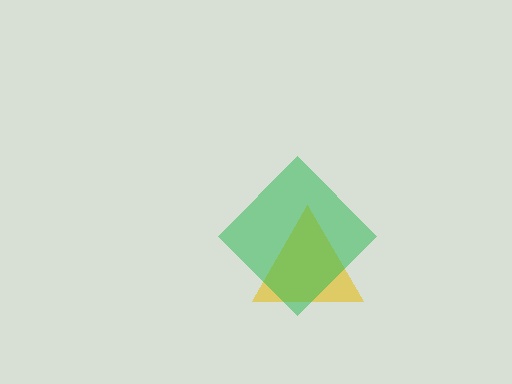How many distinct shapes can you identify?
There are 2 distinct shapes: a yellow triangle, a green diamond.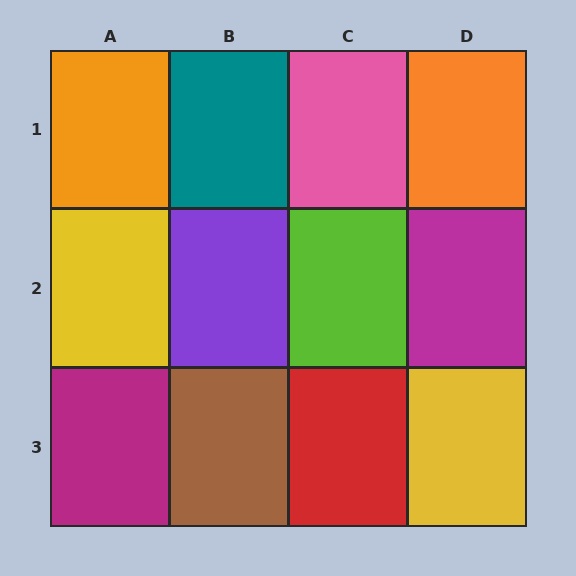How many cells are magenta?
2 cells are magenta.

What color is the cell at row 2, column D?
Magenta.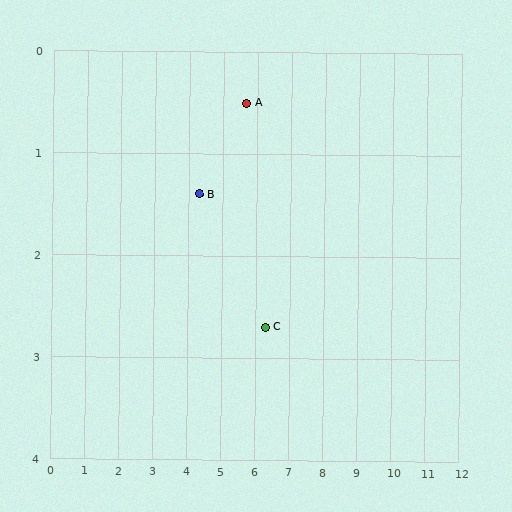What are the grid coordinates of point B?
Point B is at approximately (4.3, 1.4).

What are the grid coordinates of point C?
Point C is at approximately (6.3, 2.7).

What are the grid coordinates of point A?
Point A is at approximately (5.7, 0.5).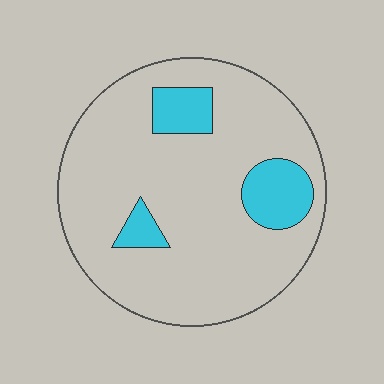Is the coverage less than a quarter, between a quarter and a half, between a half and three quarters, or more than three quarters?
Less than a quarter.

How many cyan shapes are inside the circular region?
3.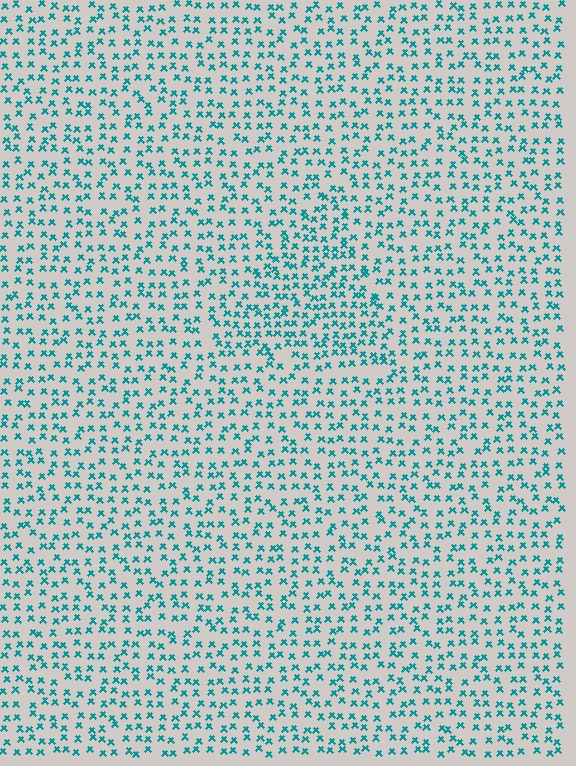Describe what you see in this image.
The image contains small teal elements arranged at two different densities. A triangle-shaped region is visible where the elements are more densely packed than the surrounding area.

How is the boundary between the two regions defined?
The boundary is defined by a change in element density (approximately 1.5x ratio). All elements are the same color, size, and shape.